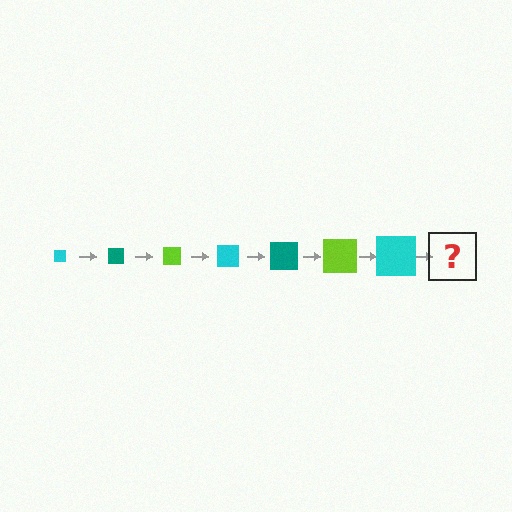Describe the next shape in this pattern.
It should be a teal square, larger than the previous one.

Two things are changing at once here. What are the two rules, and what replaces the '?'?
The two rules are that the square grows larger each step and the color cycles through cyan, teal, and lime. The '?' should be a teal square, larger than the previous one.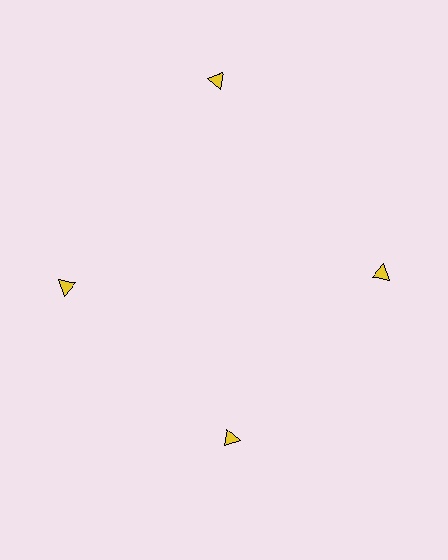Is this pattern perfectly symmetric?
No. The 4 yellow triangles are arranged in a ring, but one element near the 12 o'clock position is pushed outward from the center, breaking the 4-fold rotational symmetry.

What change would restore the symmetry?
The symmetry would be restored by moving it inward, back onto the ring so that all 4 triangles sit at equal angles and equal distance from the center.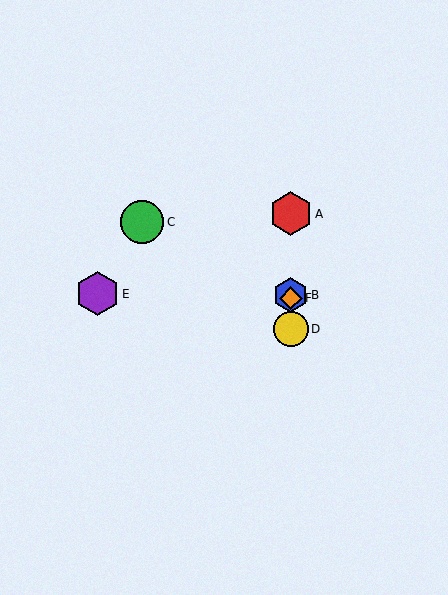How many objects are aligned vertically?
4 objects (A, B, D, F) are aligned vertically.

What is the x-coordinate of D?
Object D is at x≈291.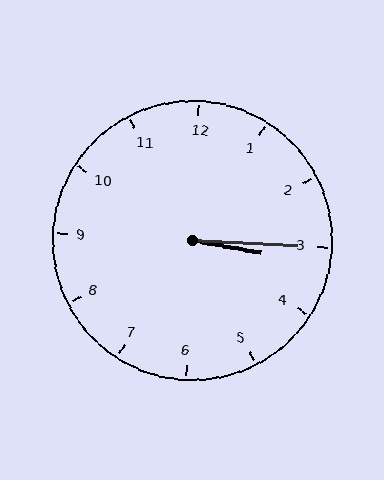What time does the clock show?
3:15.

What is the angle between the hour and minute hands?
Approximately 8 degrees.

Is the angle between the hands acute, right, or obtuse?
It is acute.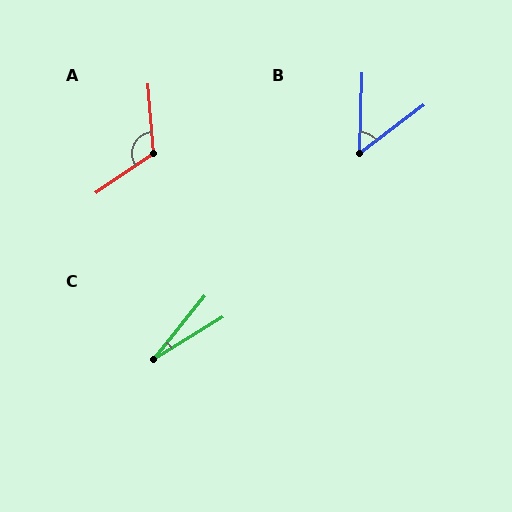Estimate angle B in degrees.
Approximately 51 degrees.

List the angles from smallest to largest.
C (19°), B (51°), A (120°).